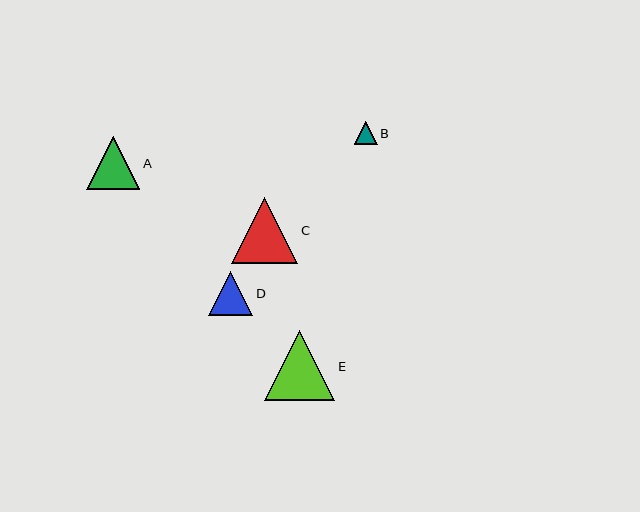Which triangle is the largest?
Triangle E is the largest with a size of approximately 70 pixels.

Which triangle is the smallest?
Triangle B is the smallest with a size of approximately 23 pixels.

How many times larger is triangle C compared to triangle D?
Triangle C is approximately 1.5 times the size of triangle D.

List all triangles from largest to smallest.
From largest to smallest: E, C, A, D, B.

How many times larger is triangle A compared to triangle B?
Triangle A is approximately 2.4 times the size of triangle B.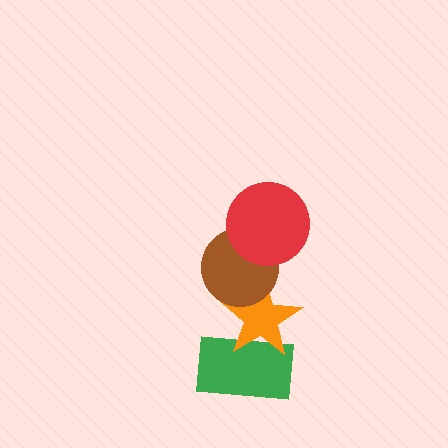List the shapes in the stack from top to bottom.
From top to bottom: the red circle, the brown circle, the orange star, the green rectangle.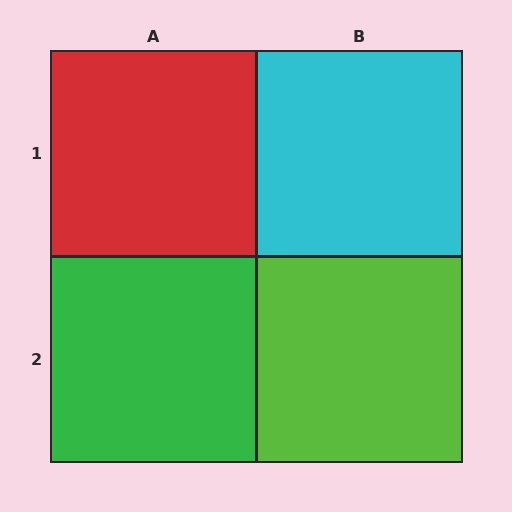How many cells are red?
1 cell is red.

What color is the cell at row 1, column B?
Cyan.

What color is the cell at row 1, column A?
Red.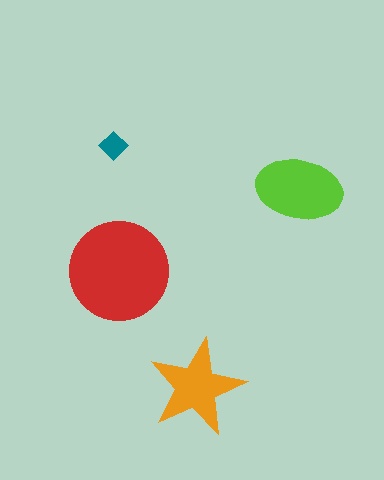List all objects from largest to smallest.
The red circle, the lime ellipse, the orange star, the teal diamond.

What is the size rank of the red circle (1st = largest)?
1st.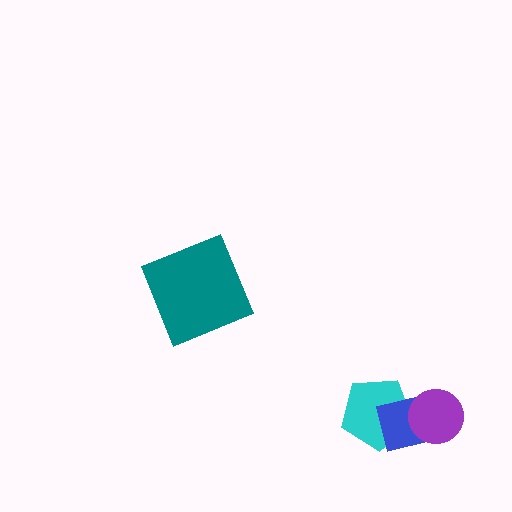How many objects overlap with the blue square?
2 objects overlap with the blue square.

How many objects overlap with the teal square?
0 objects overlap with the teal square.